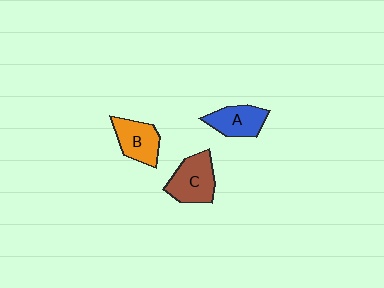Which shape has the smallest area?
Shape A (blue).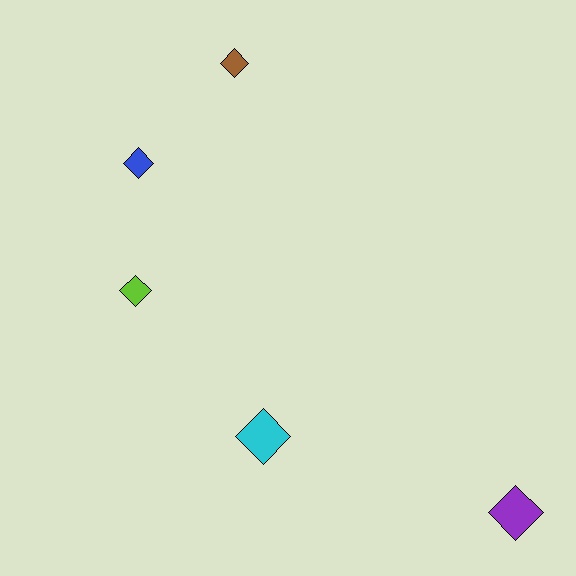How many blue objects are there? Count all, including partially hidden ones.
There is 1 blue object.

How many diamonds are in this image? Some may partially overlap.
There are 5 diamonds.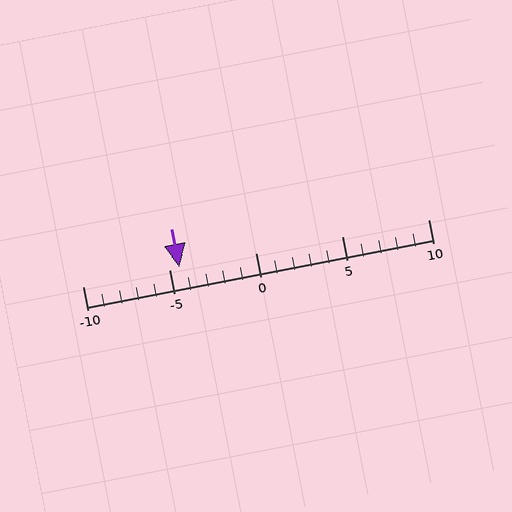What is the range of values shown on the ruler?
The ruler shows values from -10 to 10.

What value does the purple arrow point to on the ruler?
The purple arrow points to approximately -4.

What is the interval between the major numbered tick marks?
The major tick marks are spaced 5 units apart.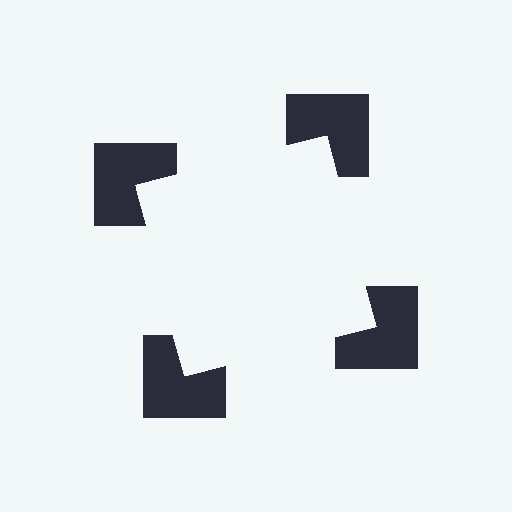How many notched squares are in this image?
There are 4 — one at each vertex of the illusory square.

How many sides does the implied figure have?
4 sides.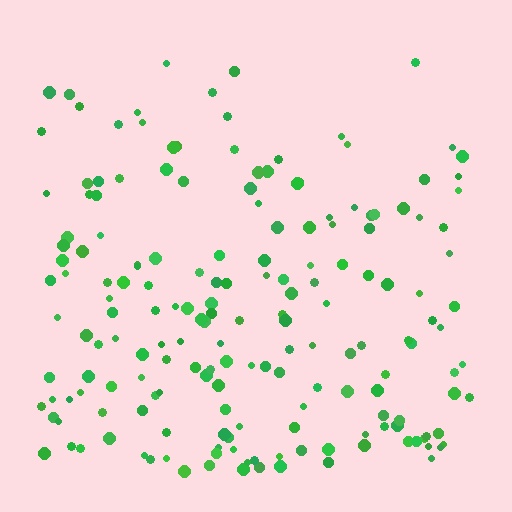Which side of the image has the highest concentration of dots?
The bottom.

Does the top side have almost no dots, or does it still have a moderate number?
Still a moderate number, just noticeably fewer than the bottom.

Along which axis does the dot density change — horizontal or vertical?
Vertical.